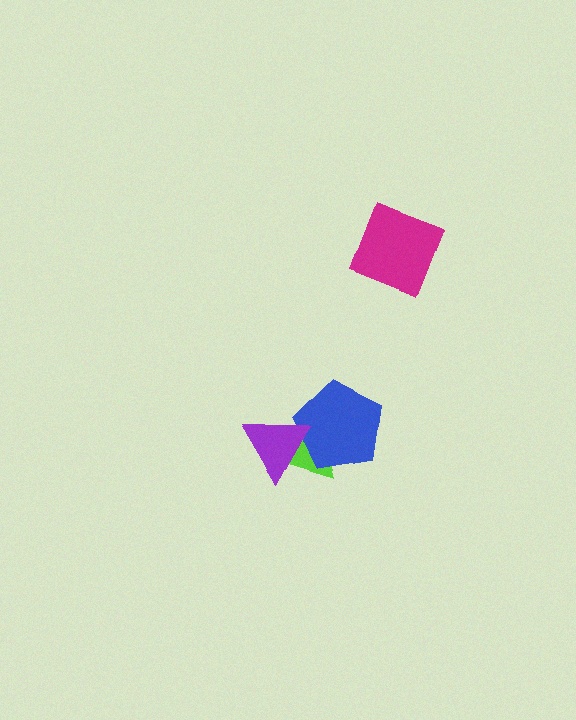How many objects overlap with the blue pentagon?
2 objects overlap with the blue pentagon.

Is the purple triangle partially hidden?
No, no other shape covers it.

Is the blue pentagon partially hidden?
Yes, it is partially covered by another shape.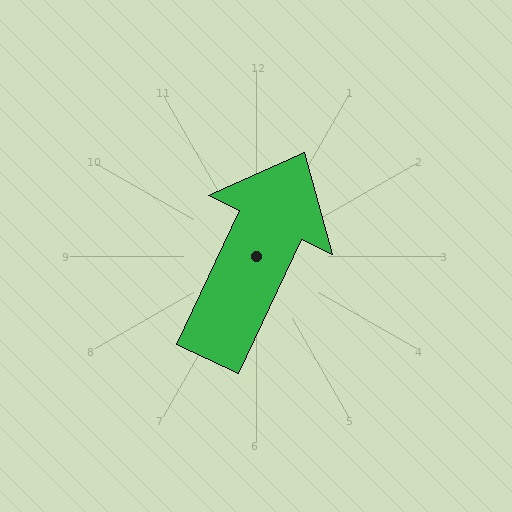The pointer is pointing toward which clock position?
Roughly 1 o'clock.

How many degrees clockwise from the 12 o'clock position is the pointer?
Approximately 25 degrees.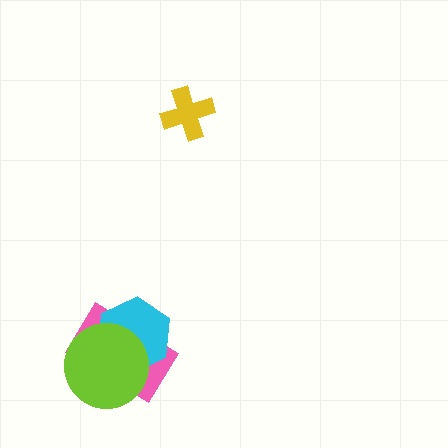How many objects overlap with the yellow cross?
0 objects overlap with the yellow cross.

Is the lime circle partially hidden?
No, no other shape covers it.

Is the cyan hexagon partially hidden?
Yes, it is partially covered by another shape.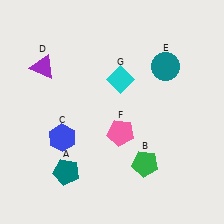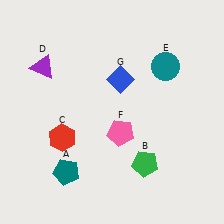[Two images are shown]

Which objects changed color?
C changed from blue to red. G changed from cyan to blue.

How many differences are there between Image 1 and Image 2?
There are 2 differences between the two images.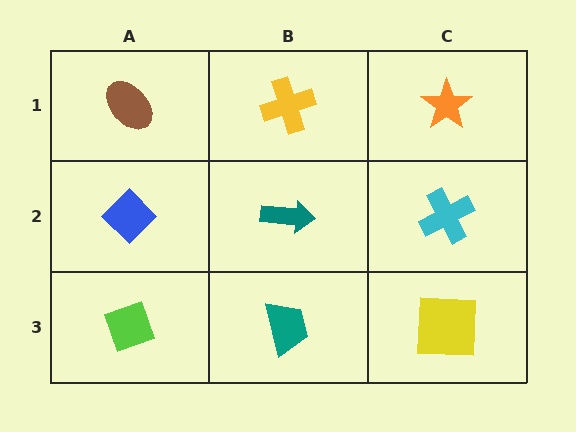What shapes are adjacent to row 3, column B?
A teal arrow (row 2, column B), a lime diamond (row 3, column A), a yellow square (row 3, column C).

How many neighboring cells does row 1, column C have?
2.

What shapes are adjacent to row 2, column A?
A brown ellipse (row 1, column A), a lime diamond (row 3, column A), a teal arrow (row 2, column B).